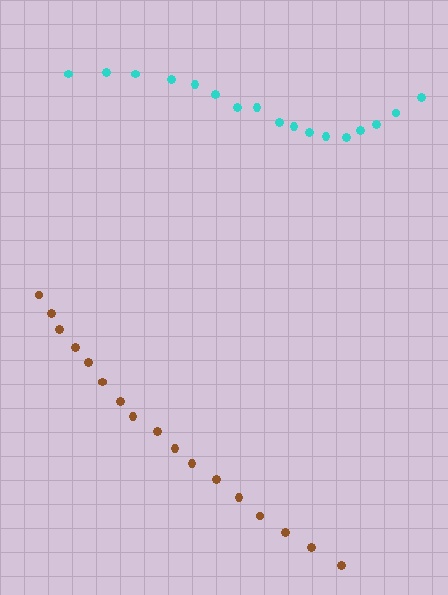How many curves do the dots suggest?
There are 2 distinct paths.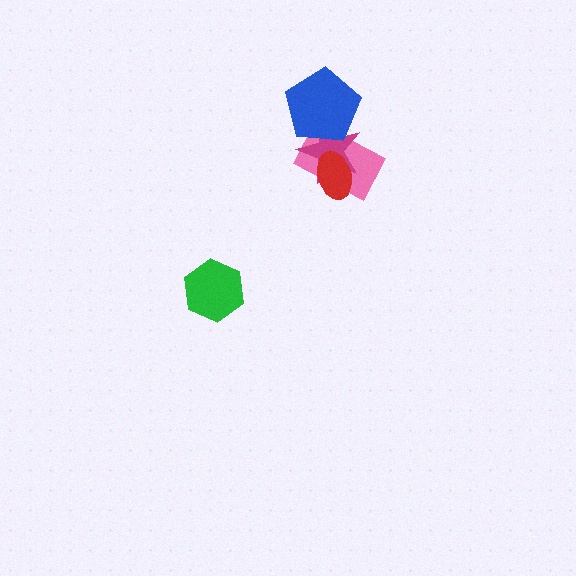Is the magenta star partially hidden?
Yes, it is partially covered by another shape.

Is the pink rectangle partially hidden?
Yes, it is partially covered by another shape.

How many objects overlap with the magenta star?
3 objects overlap with the magenta star.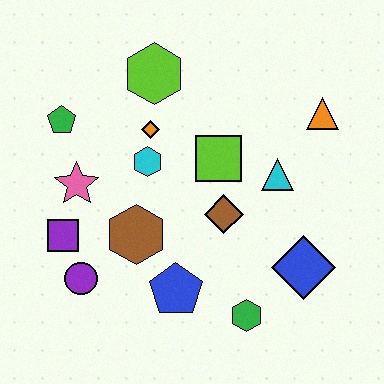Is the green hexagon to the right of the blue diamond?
No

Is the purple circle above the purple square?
No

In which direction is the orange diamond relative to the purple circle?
The orange diamond is above the purple circle.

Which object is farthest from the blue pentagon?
The orange triangle is farthest from the blue pentagon.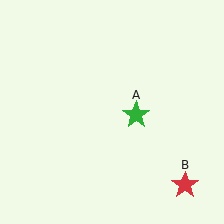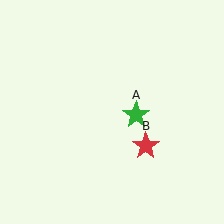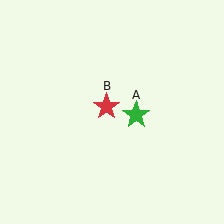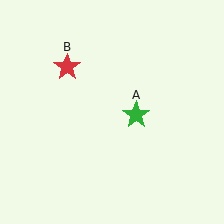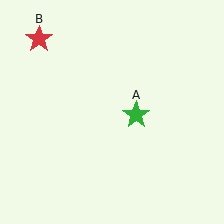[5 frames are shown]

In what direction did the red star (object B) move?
The red star (object B) moved up and to the left.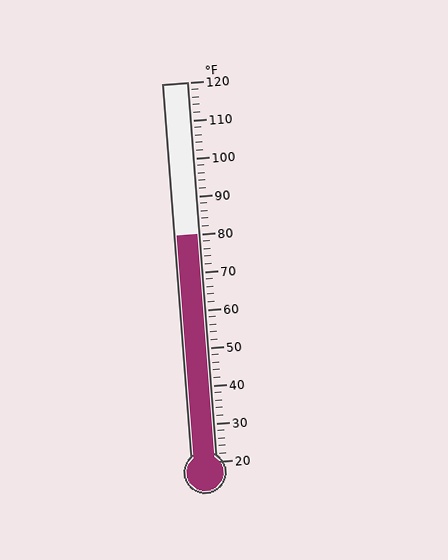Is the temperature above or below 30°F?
The temperature is above 30°F.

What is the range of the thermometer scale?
The thermometer scale ranges from 20°F to 120°F.